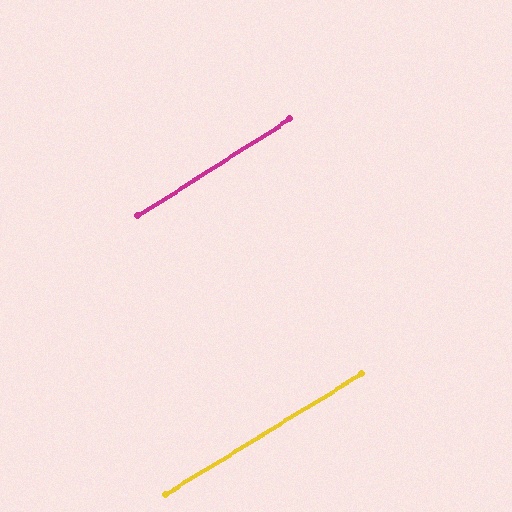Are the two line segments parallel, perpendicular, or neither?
Parallel — their directions differ by only 0.8°.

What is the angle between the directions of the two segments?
Approximately 1 degree.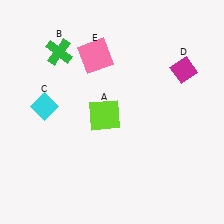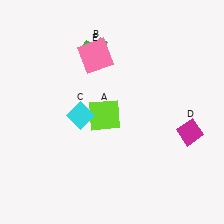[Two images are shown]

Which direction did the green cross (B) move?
The green cross (B) moved right.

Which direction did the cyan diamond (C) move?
The cyan diamond (C) moved right.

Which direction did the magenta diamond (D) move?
The magenta diamond (D) moved down.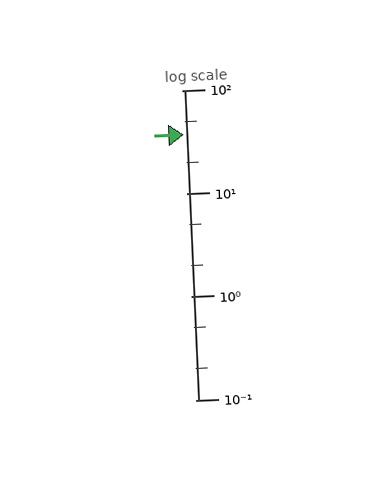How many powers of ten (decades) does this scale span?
The scale spans 3 decades, from 0.1 to 100.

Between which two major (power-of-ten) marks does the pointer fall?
The pointer is between 10 and 100.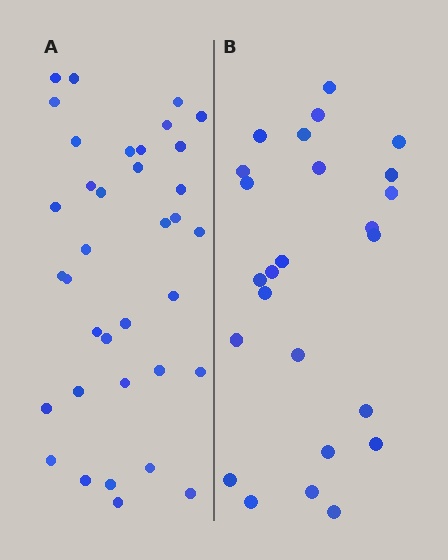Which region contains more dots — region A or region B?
Region A (the left region) has more dots.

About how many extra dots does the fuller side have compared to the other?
Region A has roughly 12 or so more dots than region B.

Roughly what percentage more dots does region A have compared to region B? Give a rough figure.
About 45% more.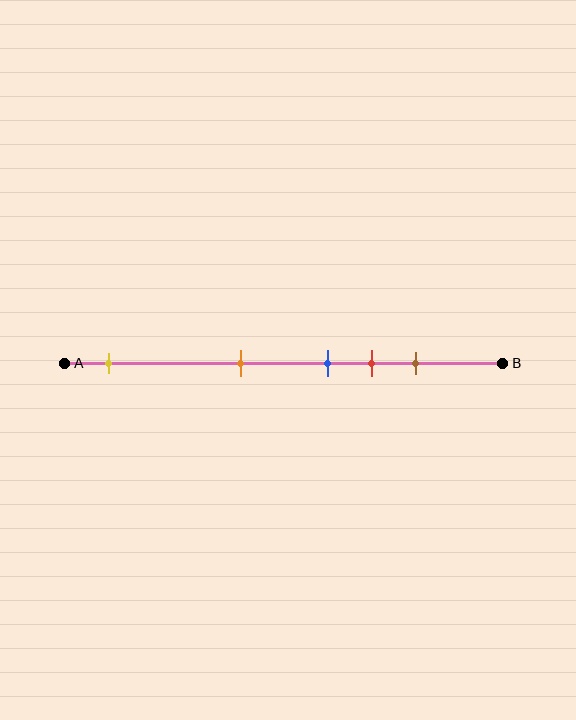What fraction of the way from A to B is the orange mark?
The orange mark is approximately 40% (0.4) of the way from A to B.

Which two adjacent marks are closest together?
The blue and red marks are the closest adjacent pair.